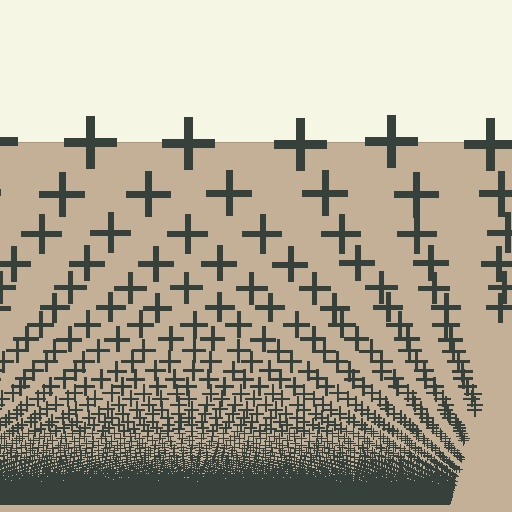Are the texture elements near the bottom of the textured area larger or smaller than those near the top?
Smaller. The gradient is inverted — elements near the bottom are smaller and denser.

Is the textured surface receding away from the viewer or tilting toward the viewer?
The surface appears to tilt toward the viewer. Texture elements get larger and sparser toward the top.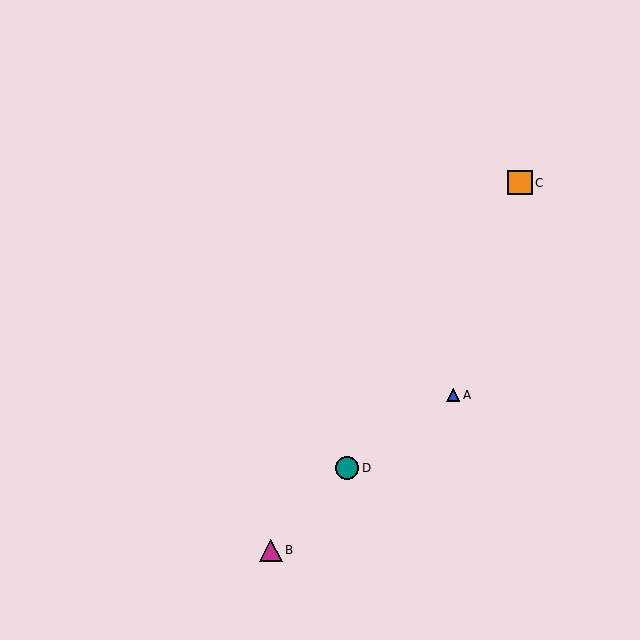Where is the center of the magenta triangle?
The center of the magenta triangle is at (271, 550).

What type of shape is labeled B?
Shape B is a magenta triangle.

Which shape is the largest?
The orange square (labeled C) is the largest.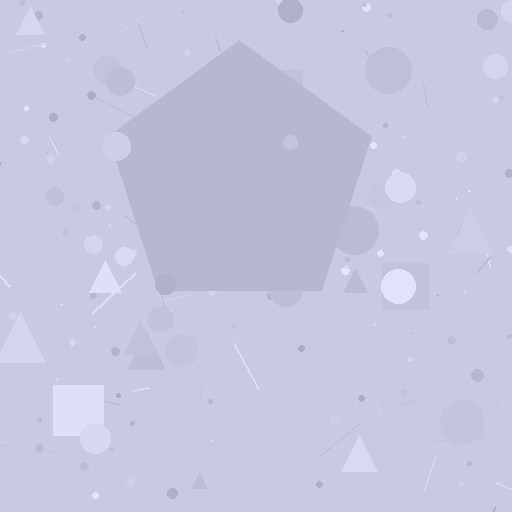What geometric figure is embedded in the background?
A pentagon is embedded in the background.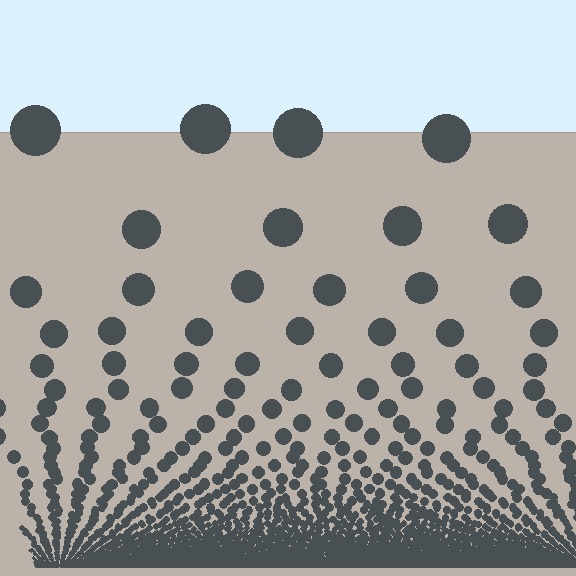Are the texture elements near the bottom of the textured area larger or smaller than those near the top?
Smaller. The gradient is inverted — elements near the bottom are smaller and denser.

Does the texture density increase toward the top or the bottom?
Density increases toward the bottom.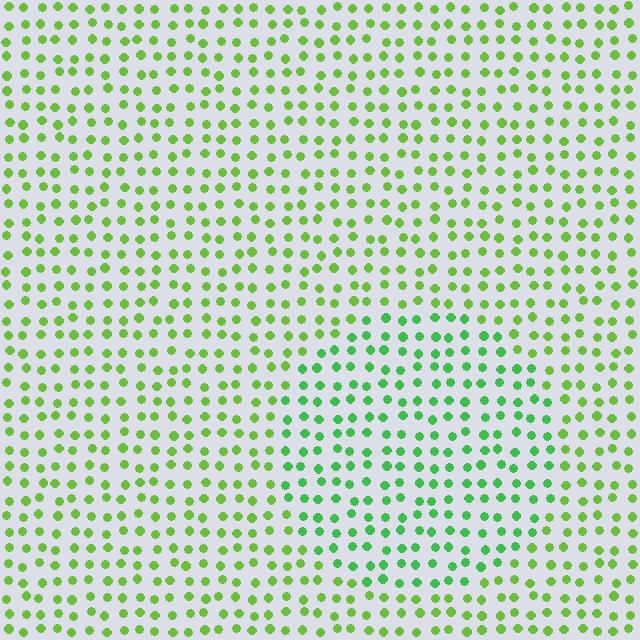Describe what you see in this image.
The image is filled with small lime elements in a uniform arrangement. A circle-shaped region is visible where the elements are tinted to a slightly different hue, forming a subtle color boundary.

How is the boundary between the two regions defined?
The boundary is defined purely by a slight shift in hue (about 30 degrees). Spacing, size, and orientation are identical on both sides.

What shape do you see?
I see a circle.